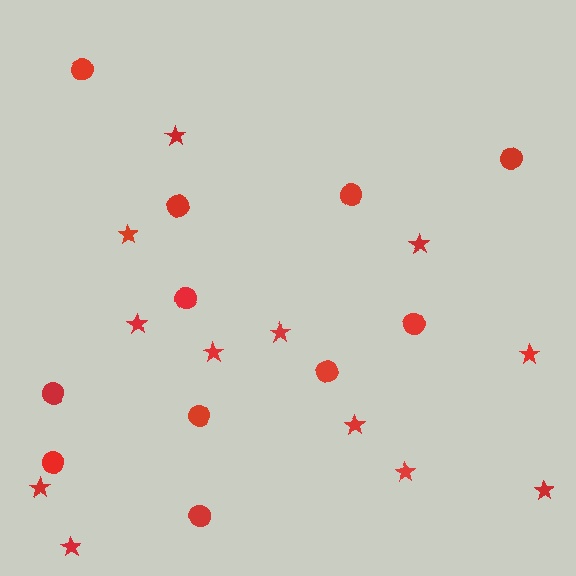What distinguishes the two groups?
There are 2 groups: one group of stars (12) and one group of circles (11).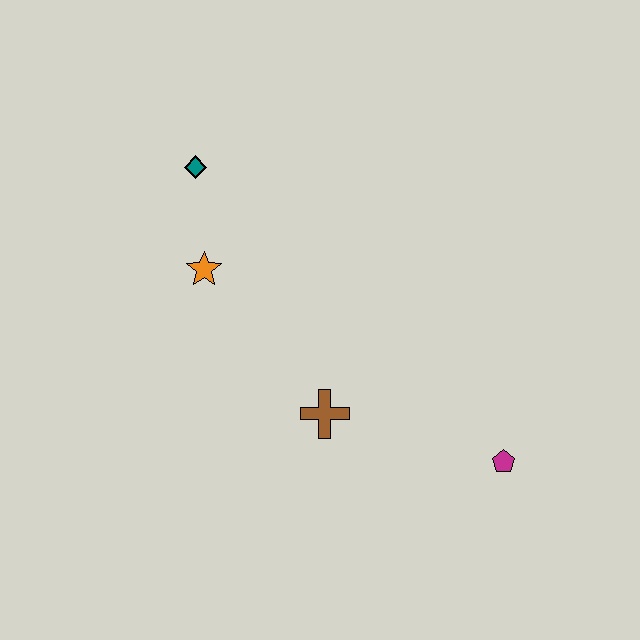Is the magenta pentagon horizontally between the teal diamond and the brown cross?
No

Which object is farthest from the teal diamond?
The magenta pentagon is farthest from the teal diamond.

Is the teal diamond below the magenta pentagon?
No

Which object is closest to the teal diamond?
The orange star is closest to the teal diamond.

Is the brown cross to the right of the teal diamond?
Yes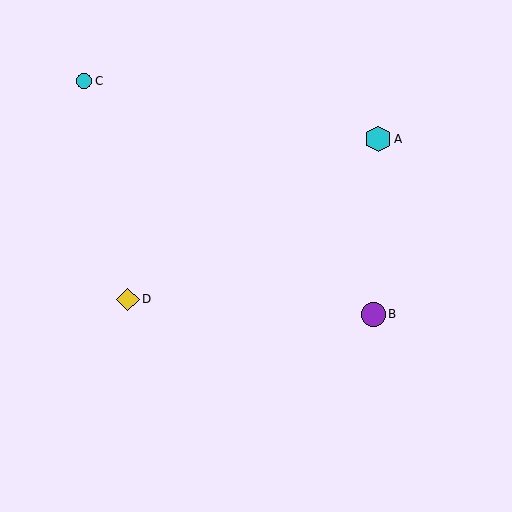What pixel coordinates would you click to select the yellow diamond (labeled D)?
Click at (128, 299) to select the yellow diamond D.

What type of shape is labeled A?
Shape A is a cyan hexagon.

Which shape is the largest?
The cyan hexagon (labeled A) is the largest.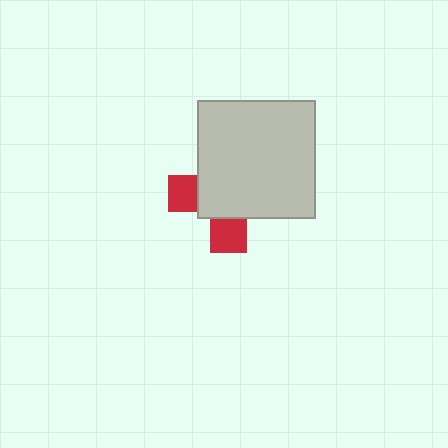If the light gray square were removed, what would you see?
You would see the complete red cross.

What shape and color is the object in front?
The object in front is a light gray square.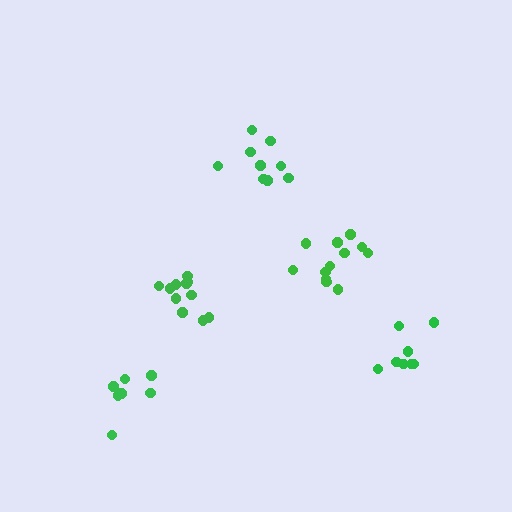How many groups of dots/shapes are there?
There are 5 groups.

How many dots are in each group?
Group 1: 12 dots, Group 2: 7 dots, Group 3: 8 dots, Group 4: 9 dots, Group 5: 12 dots (48 total).